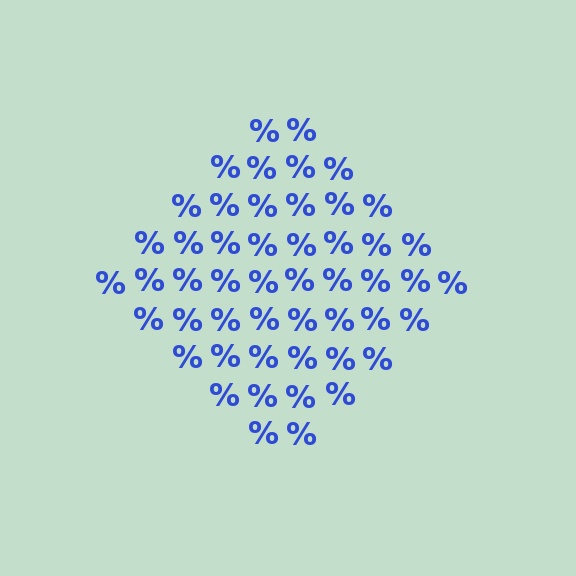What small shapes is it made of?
It is made of small percent signs.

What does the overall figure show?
The overall figure shows a diamond.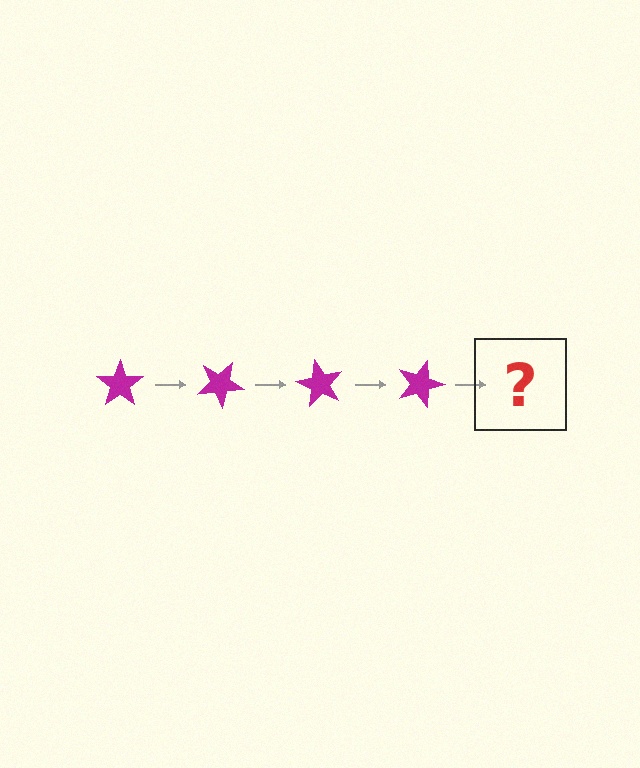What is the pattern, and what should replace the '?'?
The pattern is that the star rotates 30 degrees each step. The '?' should be a magenta star rotated 120 degrees.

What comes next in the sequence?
The next element should be a magenta star rotated 120 degrees.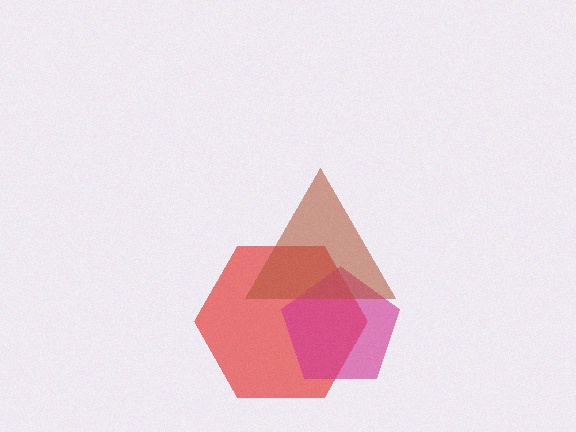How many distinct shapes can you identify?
There are 3 distinct shapes: a red hexagon, a magenta pentagon, a brown triangle.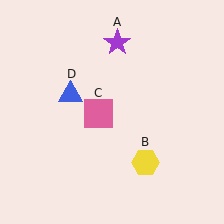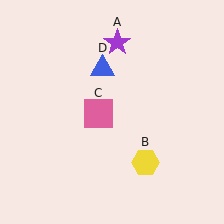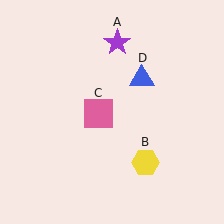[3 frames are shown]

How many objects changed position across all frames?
1 object changed position: blue triangle (object D).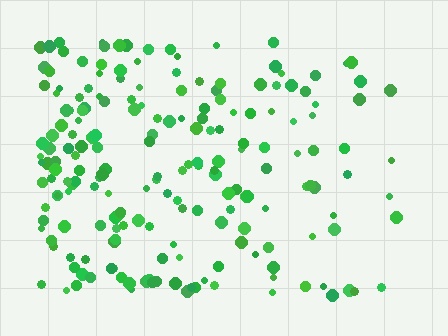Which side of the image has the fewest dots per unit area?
The right.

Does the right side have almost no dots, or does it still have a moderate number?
Still a moderate number, just noticeably fewer than the left.